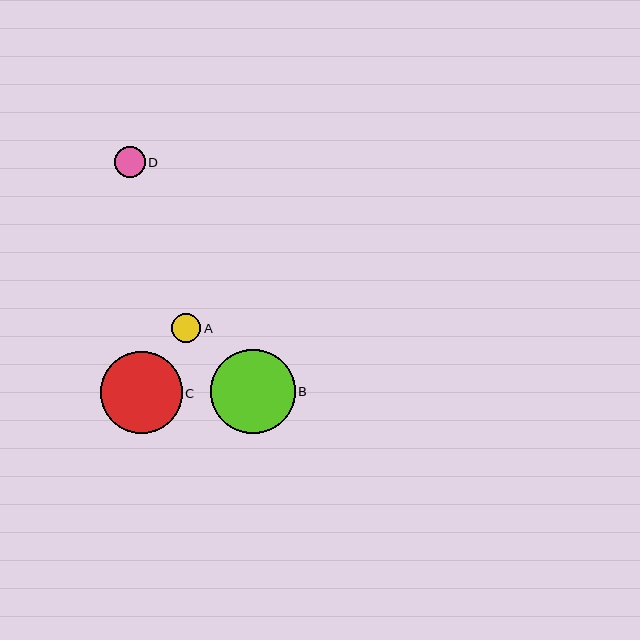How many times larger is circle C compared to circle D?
Circle C is approximately 2.7 times the size of circle D.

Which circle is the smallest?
Circle A is the smallest with a size of approximately 29 pixels.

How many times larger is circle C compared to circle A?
Circle C is approximately 2.8 times the size of circle A.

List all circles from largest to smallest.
From largest to smallest: B, C, D, A.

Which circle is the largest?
Circle B is the largest with a size of approximately 84 pixels.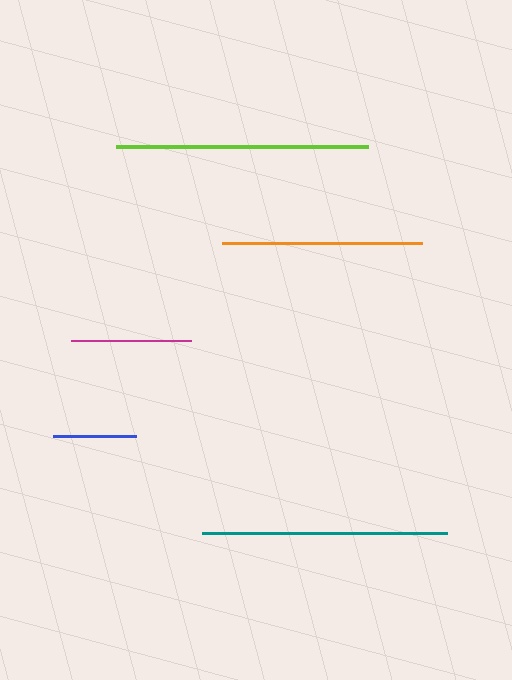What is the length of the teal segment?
The teal segment is approximately 246 pixels long.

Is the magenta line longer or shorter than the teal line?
The teal line is longer than the magenta line.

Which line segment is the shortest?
The blue line is the shortest at approximately 83 pixels.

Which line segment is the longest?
The lime line is the longest at approximately 252 pixels.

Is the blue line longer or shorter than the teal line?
The teal line is longer than the blue line.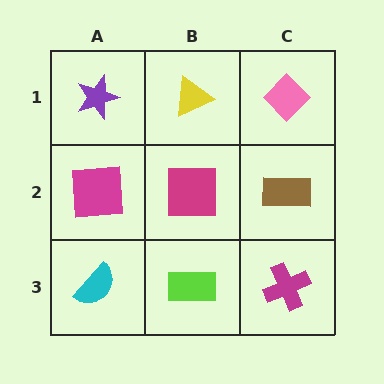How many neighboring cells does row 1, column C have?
2.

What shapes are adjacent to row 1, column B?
A magenta square (row 2, column B), a purple star (row 1, column A), a pink diamond (row 1, column C).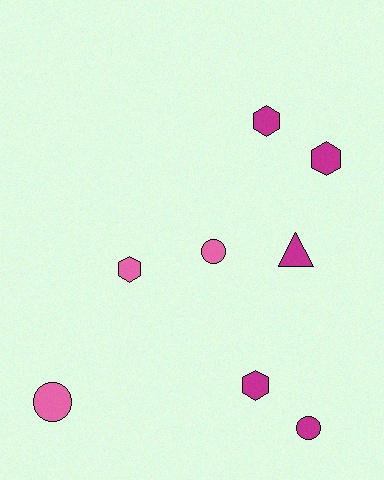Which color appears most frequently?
Magenta, with 5 objects.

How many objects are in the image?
There are 8 objects.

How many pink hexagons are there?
There is 1 pink hexagon.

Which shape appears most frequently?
Hexagon, with 4 objects.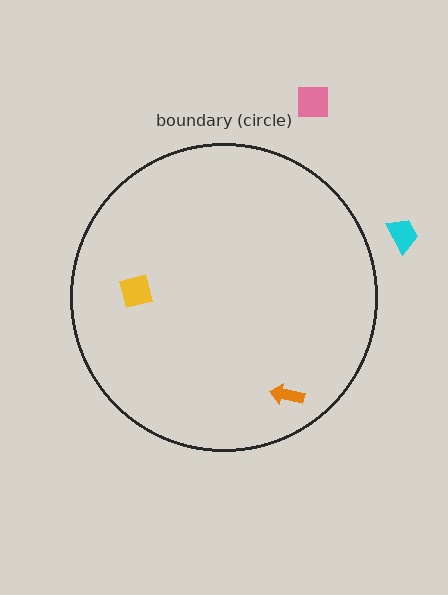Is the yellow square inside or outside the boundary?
Inside.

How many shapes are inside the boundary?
2 inside, 2 outside.